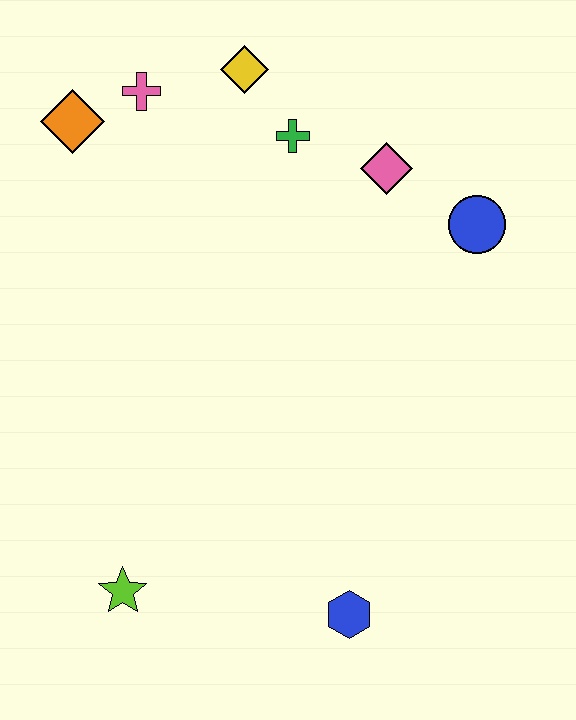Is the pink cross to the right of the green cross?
No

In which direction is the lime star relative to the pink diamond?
The lime star is below the pink diamond.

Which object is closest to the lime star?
The blue hexagon is closest to the lime star.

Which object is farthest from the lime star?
The yellow diamond is farthest from the lime star.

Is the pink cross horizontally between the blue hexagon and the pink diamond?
No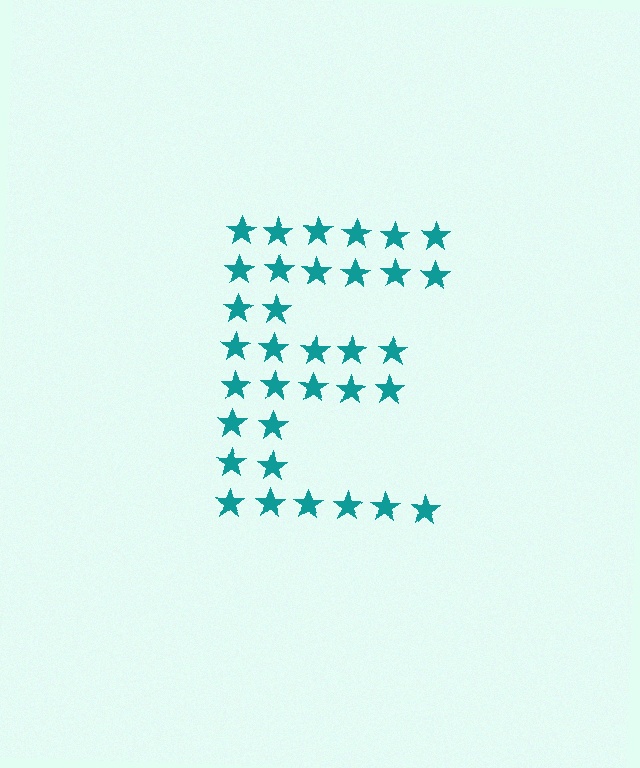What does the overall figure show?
The overall figure shows the letter E.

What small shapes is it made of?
It is made of small stars.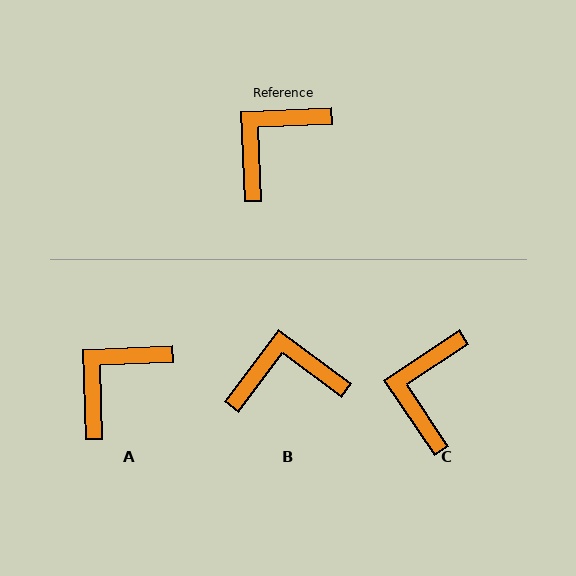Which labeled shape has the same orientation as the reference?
A.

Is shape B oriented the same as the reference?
No, it is off by about 39 degrees.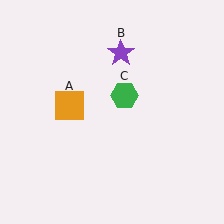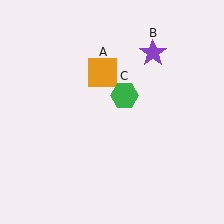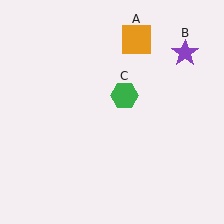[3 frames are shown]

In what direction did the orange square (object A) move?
The orange square (object A) moved up and to the right.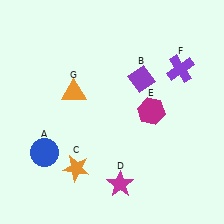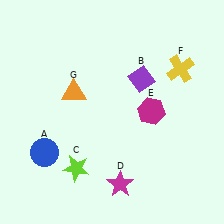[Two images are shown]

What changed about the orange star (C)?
In Image 1, C is orange. In Image 2, it changed to lime.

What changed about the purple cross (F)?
In Image 1, F is purple. In Image 2, it changed to yellow.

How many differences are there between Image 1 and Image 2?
There are 2 differences between the two images.